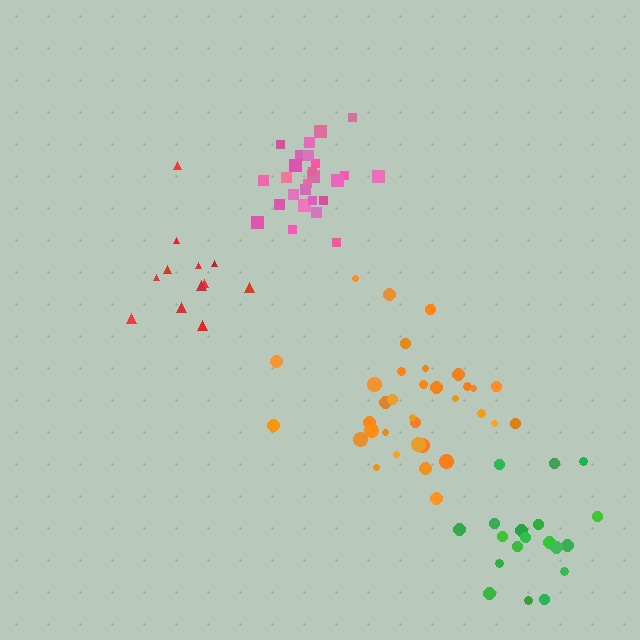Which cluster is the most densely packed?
Pink.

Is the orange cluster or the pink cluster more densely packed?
Pink.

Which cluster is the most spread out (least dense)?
Red.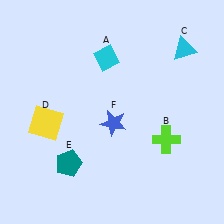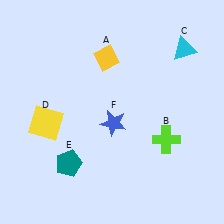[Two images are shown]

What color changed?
The diamond (A) changed from cyan in Image 1 to yellow in Image 2.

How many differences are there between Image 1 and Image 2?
There is 1 difference between the two images.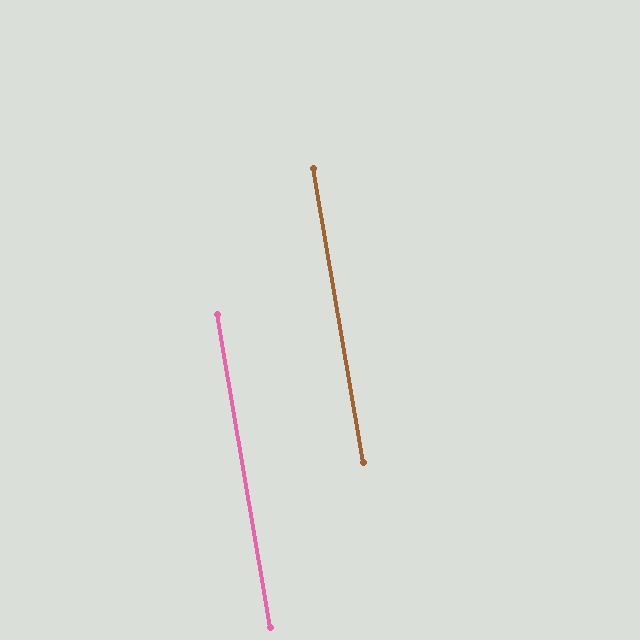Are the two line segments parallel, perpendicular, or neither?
Parallel — their directions differ by only 0.2°.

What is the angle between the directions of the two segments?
Approximately 0 degrees.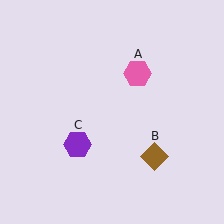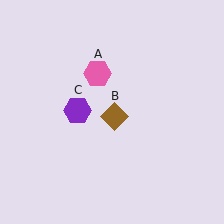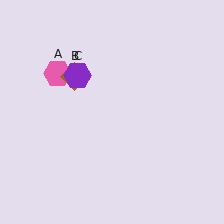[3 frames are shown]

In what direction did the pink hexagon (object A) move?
The pink hexagon (object A) moved left.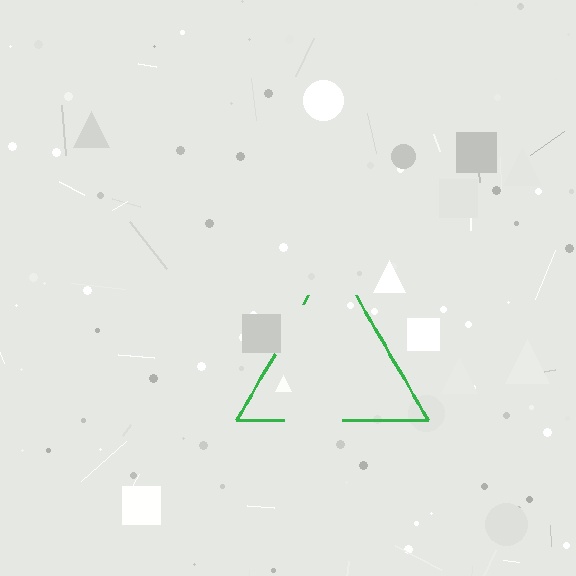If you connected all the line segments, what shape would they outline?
They would outline a triangle.